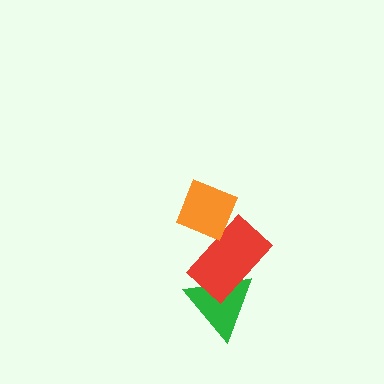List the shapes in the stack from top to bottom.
From top to bottom: the orange diamond, the red rectangle, the green triangle.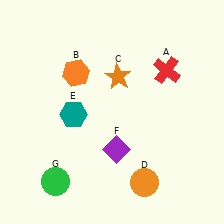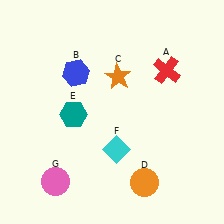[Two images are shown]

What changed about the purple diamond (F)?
In Image 1, F is purple. In Image 2, it changed to cyan.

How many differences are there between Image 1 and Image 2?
There are 3 differences between the two images.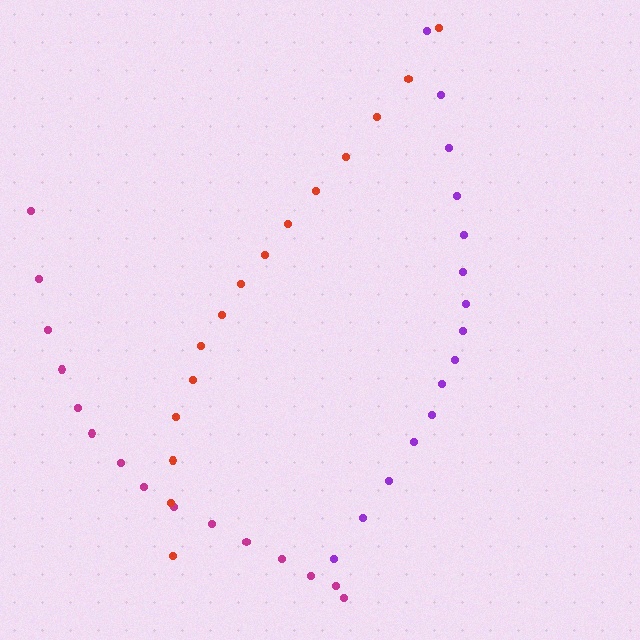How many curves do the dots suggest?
There are 3 distinct paths.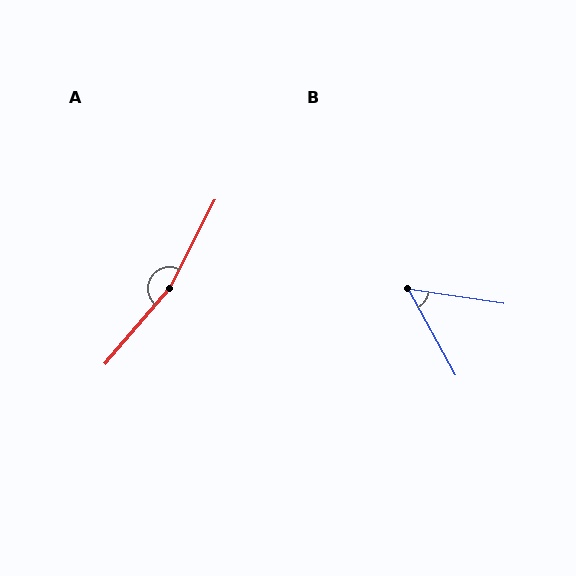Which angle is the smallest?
B, at approximately 53 degrees.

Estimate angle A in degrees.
Approximately 167 degrees.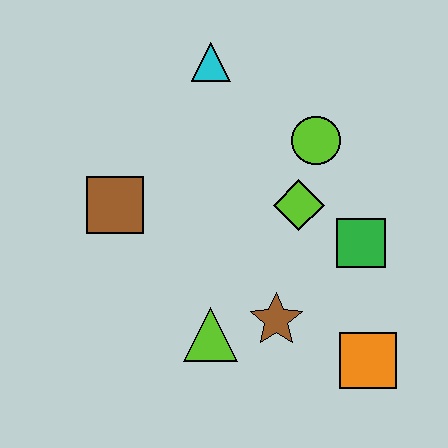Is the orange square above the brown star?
No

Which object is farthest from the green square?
The brown square is farthest from the green square.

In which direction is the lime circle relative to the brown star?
The lime circle is above the brown star.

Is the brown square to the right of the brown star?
No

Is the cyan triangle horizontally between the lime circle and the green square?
No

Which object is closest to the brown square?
The lime triangle is closest to the brown square.